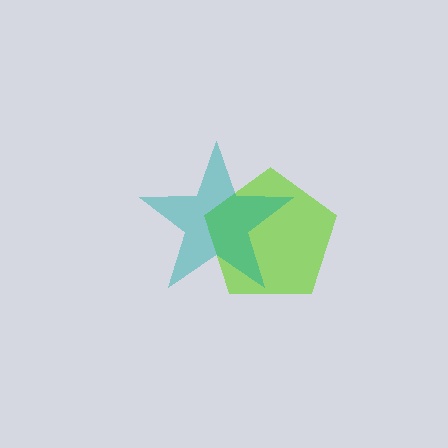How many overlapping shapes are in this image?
There are 2 overlapping shapes in the image.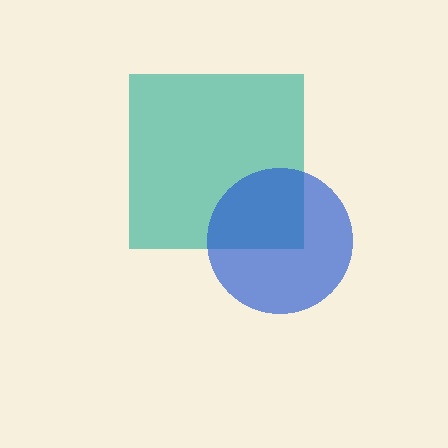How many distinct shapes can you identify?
There are 2 distinct shapes: a teal square, a blue circle.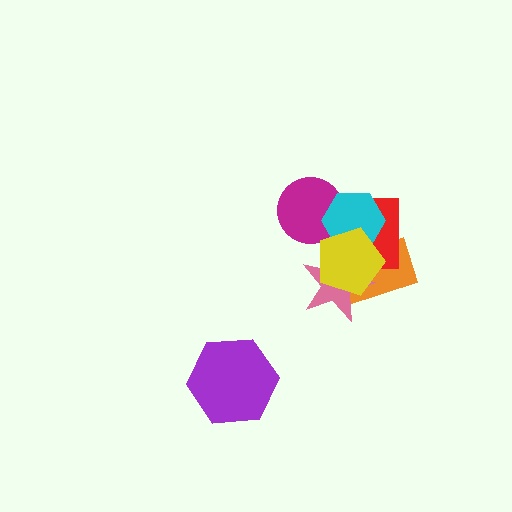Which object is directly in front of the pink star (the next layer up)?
The red square is directly in front of the pink star.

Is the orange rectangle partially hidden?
Yes, it is partially covered by another shape.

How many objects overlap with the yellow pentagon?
4 objects overlap with the yellow pentagon.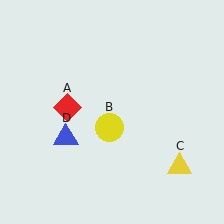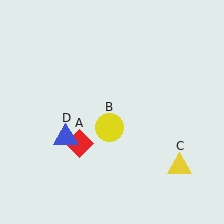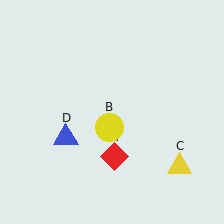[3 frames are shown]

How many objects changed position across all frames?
1 object changed position: red diamond (object A).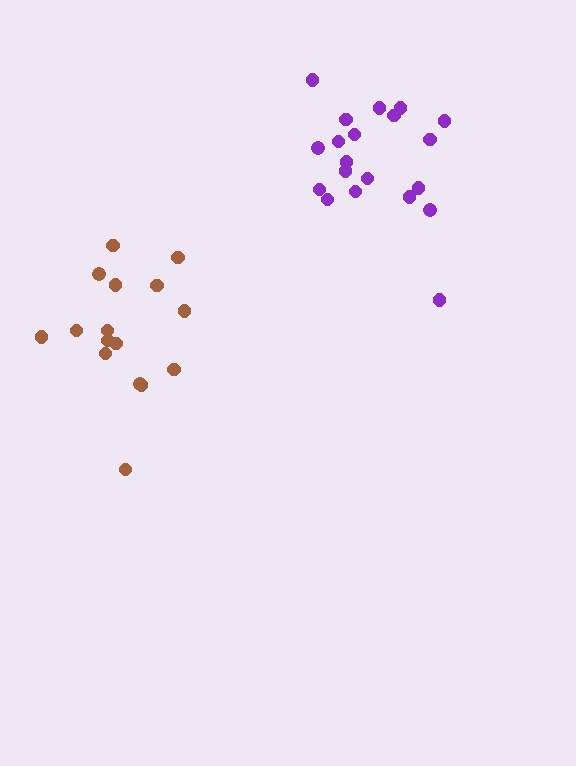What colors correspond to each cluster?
The clusters are colored: purple, brown.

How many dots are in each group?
Group 1: 20 dots, Group 2: 16 dots (36 total).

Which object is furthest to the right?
The purple cluster is rightmost.